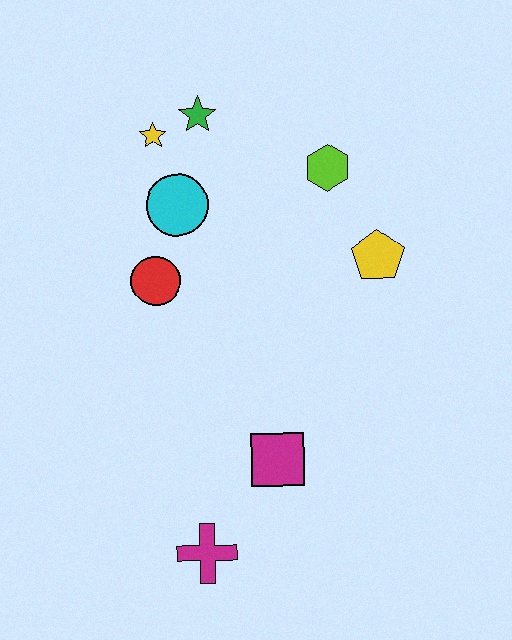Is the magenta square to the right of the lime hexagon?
No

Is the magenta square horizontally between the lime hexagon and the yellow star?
Yes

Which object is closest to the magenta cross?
The magenta square is closest to the magenta cross.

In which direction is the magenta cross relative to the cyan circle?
The magenta cross is below the cyan circle.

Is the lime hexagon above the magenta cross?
Yes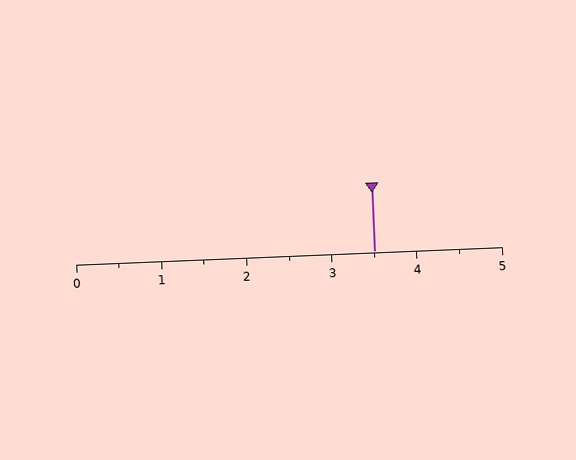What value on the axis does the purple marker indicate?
The marker indicates approximately 3.5.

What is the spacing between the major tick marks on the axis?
The major ticks are spaced 1 apart.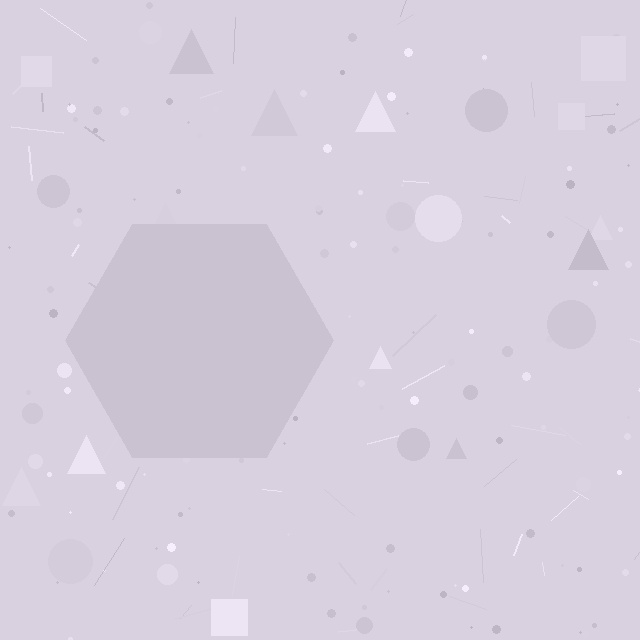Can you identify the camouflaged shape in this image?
The camouflaged shape is a hexagon.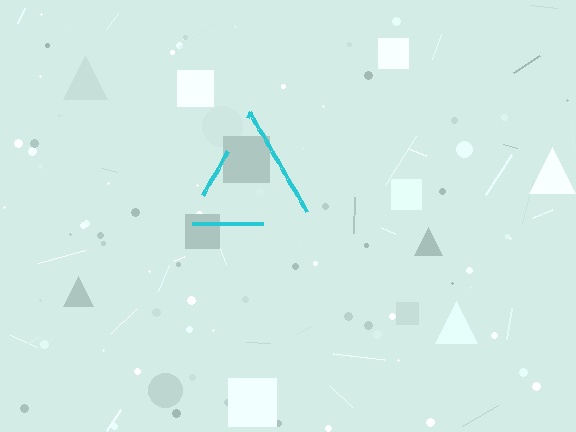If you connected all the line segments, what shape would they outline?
They would outline a triangle.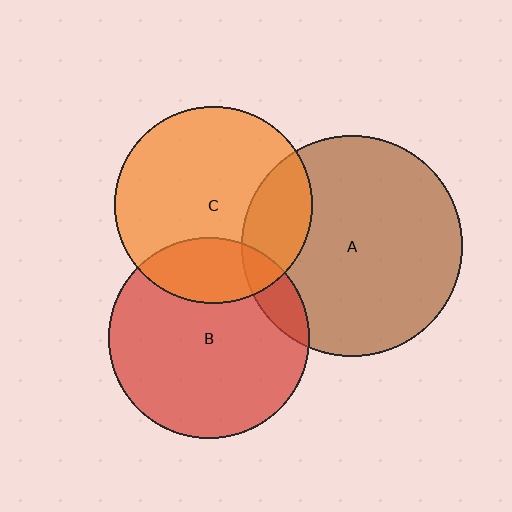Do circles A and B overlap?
Yes.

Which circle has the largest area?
Circle A (brown).